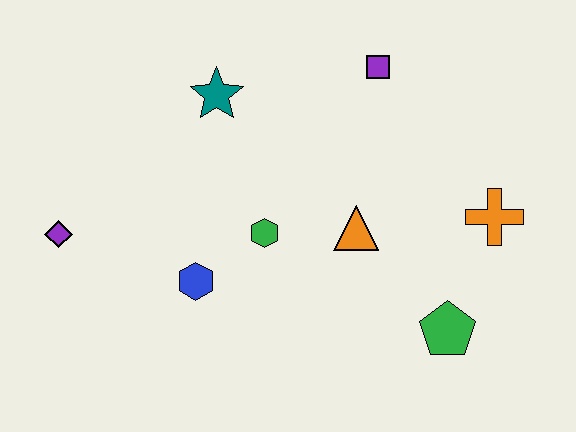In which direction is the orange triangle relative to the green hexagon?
The orange triangle is to the right of the green hexagon.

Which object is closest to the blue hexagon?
The green hexagon is closest to the blue hexagon.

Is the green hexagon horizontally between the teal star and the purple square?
Yes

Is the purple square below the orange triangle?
No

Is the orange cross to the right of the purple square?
Yes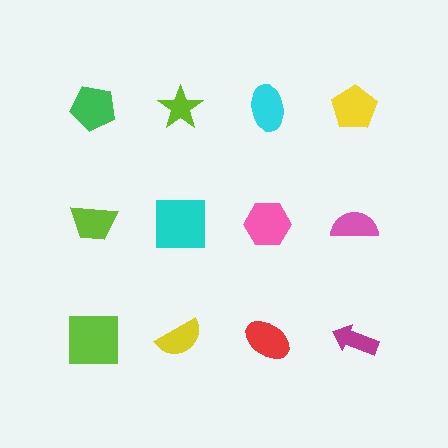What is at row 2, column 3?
A pink hexagon.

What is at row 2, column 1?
A lime trapezoid.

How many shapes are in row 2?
4 shapes.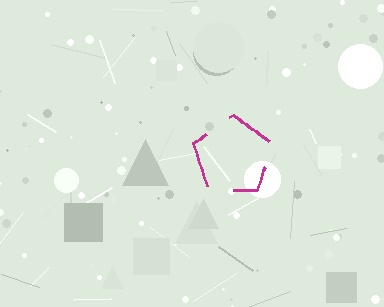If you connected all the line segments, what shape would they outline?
They would outline a pentagon.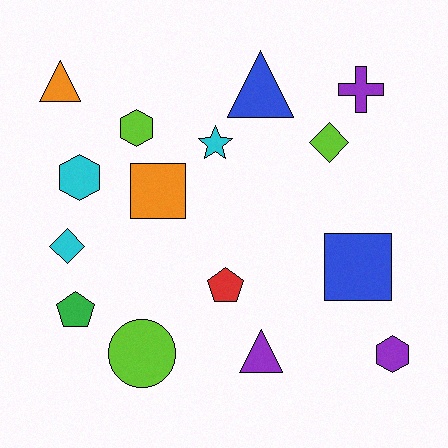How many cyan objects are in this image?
There are 3 cyan objects.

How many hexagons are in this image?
There are 3 hexagons.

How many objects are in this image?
There are 15 objects.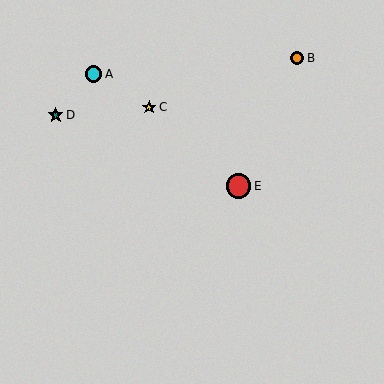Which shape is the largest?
The red circle (labeled E) is the largest.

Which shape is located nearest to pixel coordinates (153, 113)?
The yellow star (labeled C) at (149, 107) is nearest to that location.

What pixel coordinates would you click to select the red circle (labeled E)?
Click at (239, 186) to select the red circle E.